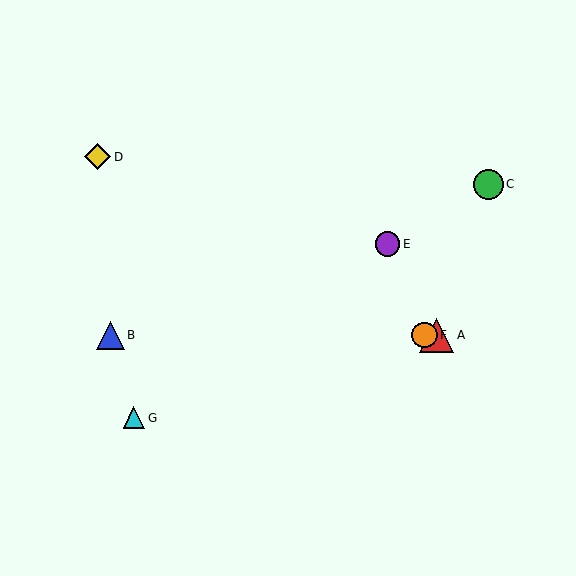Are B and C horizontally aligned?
No, B is at y≈335 and C is at y≈184.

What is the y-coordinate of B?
Object B is at y≈335.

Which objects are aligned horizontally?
Objects A, B, F are aligned horizontally.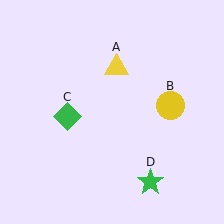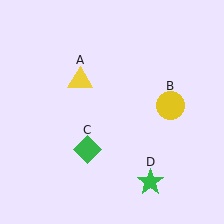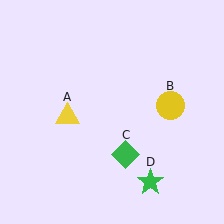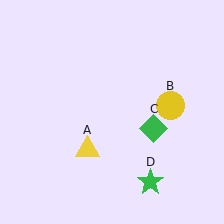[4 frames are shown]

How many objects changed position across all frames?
2 objects changed position: yellow triangle (object A), green diamond (object C).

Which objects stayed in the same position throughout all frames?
Yellow circle (object B) and green star (object D) remained stationary.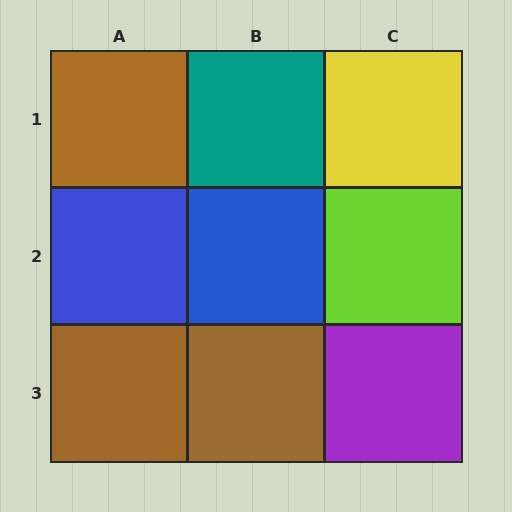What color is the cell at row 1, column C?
Yellow.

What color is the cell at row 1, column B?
Teal.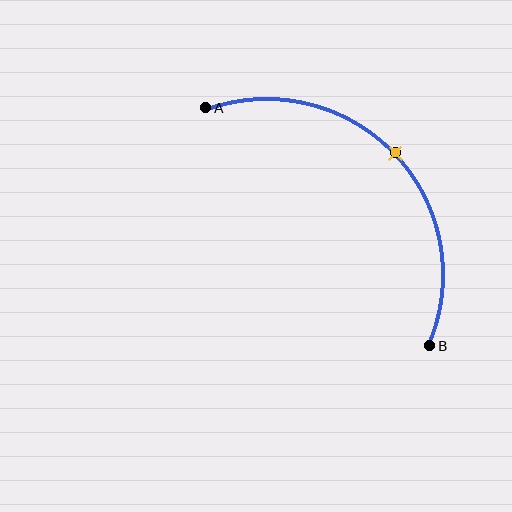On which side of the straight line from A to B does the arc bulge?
The arc bulges above and to the right of the straight line connecting A and B.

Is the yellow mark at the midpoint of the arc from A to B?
Yes. The yellow mark lies on the arc at equal arc-length from both A and B — it is the arc midpoint.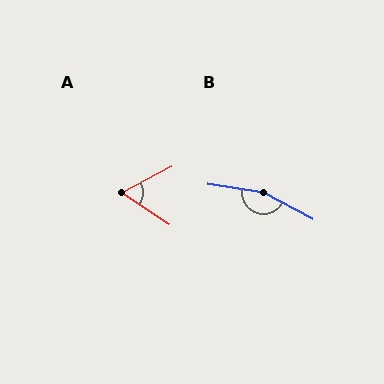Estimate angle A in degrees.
Approximately 62 degrees.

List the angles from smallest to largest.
A (62°), B (161°).